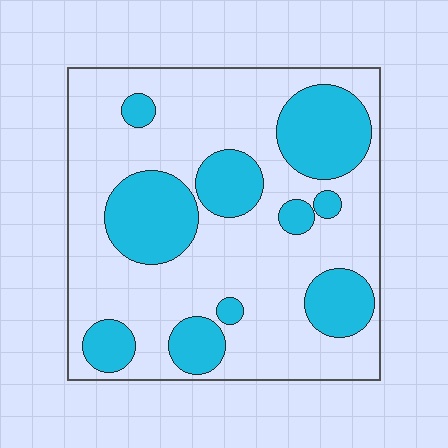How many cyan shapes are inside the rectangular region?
10.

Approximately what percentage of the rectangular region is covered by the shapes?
Approximately 30%.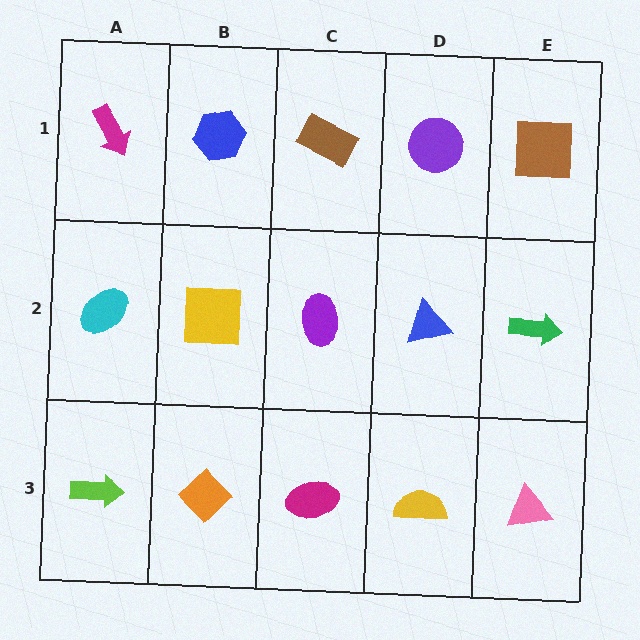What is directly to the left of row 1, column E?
A purple circle.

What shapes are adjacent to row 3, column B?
A yellow square (row 2, column B), a lime arrow (row 3, column A), a magenta ellipse (row 3, column C).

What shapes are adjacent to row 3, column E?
A green arrow (row 2, column E), a yellow semicircle (row 3, column D).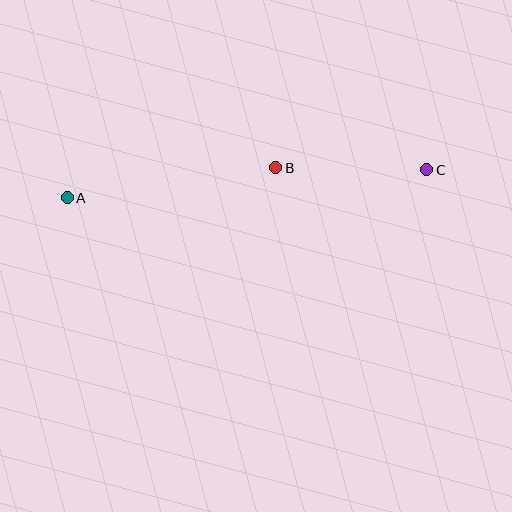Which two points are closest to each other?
Points B and C are closest to each other.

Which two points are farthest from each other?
Points A and C are farthest from each other.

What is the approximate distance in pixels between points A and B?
The distance between A and B is approximately 211 pixels.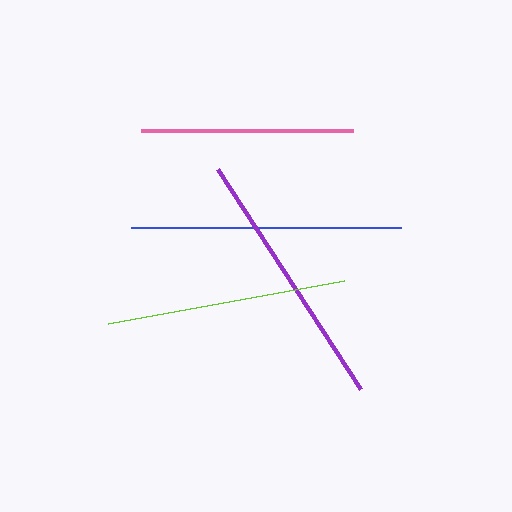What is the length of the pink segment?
The pink segment is approximately 212 pixels long.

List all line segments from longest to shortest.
From longest to shortest: blue, purple, lime, pink.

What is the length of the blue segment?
The blue segment is approximately 270 pixels long.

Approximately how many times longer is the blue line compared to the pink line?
The blue line is approximately 1.3 times the length of the pink line.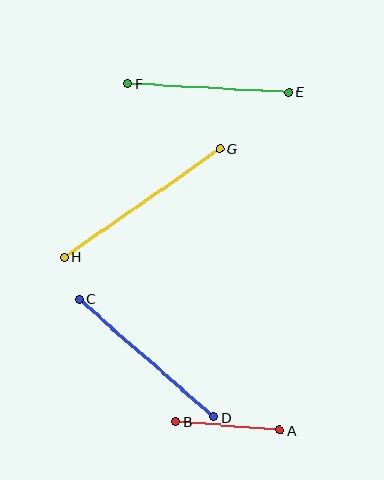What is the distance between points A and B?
The distance is approximately 104 pixels.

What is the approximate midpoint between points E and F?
The midpoint is at approximately (208, 88) pixels.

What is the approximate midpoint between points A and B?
The midpoint is at approximately (227, 426) pixels.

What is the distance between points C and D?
The distance is approximately 179 pixels.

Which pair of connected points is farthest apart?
Points G and H are farthest apart.